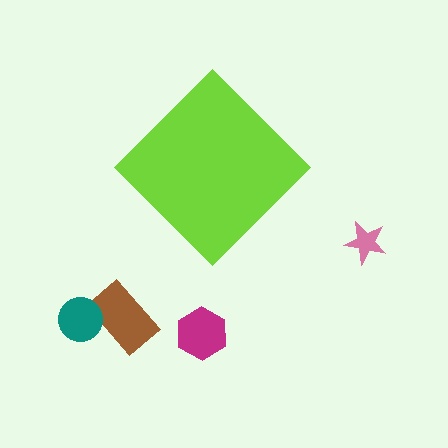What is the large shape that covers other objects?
A lime diamond.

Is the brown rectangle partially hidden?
No, the brown rectangle is fully visible.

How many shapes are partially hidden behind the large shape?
0 shapes are partially hidden.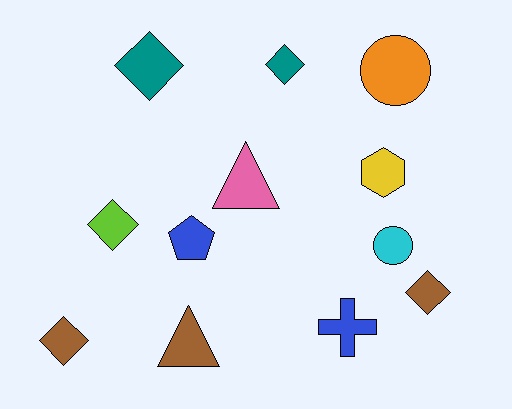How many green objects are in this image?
There are no green objects.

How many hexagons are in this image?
There is 1 hexagon.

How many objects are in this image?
There are 12 objects.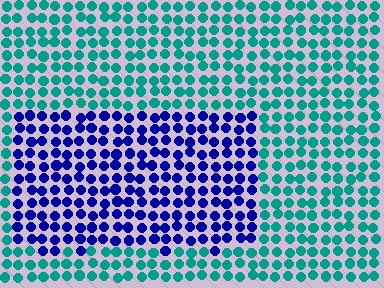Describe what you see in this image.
The image is filled with small teal elements in a uniform arrangement. A rectangle-shaped region is visible where the elements are tinted to a slightly different hue, forming a subtle color boundary.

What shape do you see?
I see a rectangle.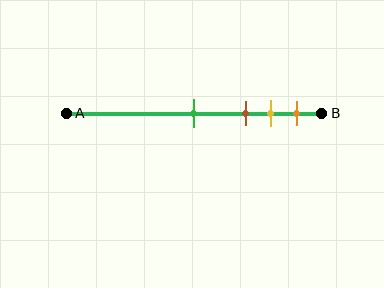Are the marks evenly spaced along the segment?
No, the marks are not evenly spaced.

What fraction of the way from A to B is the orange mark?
The orange mark is approximately 90% (0.9) of the way from A to B.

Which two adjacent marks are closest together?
The yellow and orange marks are the closest adjacent pair.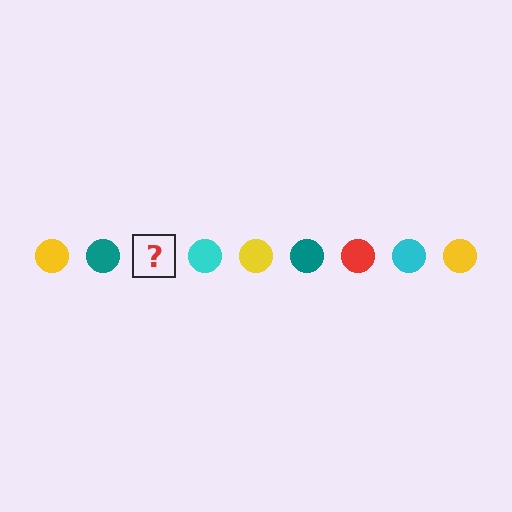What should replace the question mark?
The question mark should be replaced with a red circle.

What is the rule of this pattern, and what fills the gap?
The rule is that the pattern cycles through yellow, teal, red, cyan circles. The gap should be filled with a red circle.